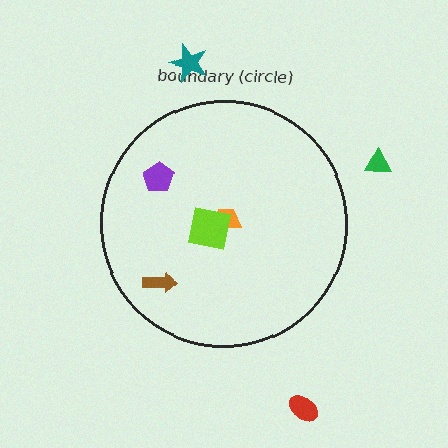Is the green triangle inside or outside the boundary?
Outside.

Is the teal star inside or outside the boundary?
Outside.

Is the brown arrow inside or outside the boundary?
Inside.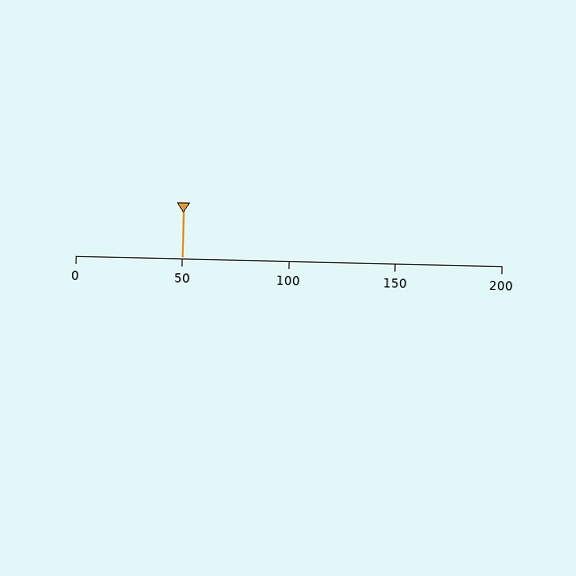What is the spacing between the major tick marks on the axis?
The major ticks are spaced 50 apart.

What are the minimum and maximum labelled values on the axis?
The axis runs from 0 to 200.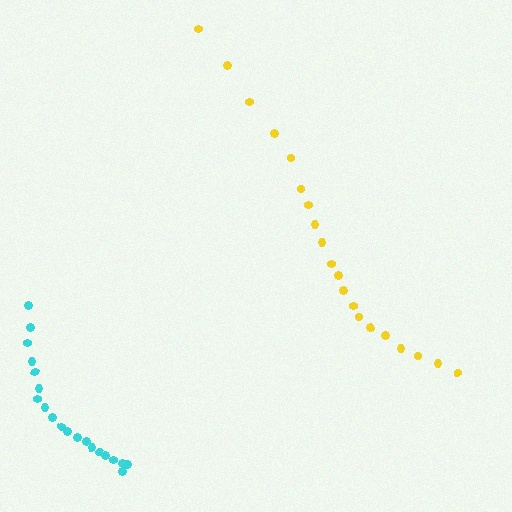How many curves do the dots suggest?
There are 2 distinct paths.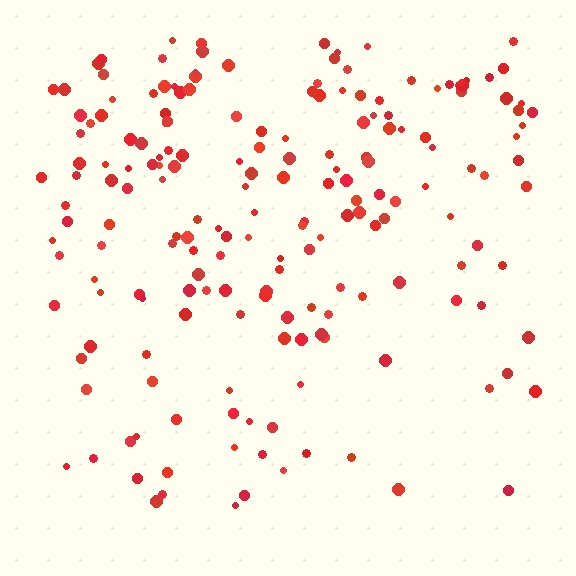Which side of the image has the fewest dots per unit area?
The bottom.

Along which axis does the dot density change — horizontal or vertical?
Vertical.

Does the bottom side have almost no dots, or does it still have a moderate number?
Still a moderate number, just noticeably fewer than the top.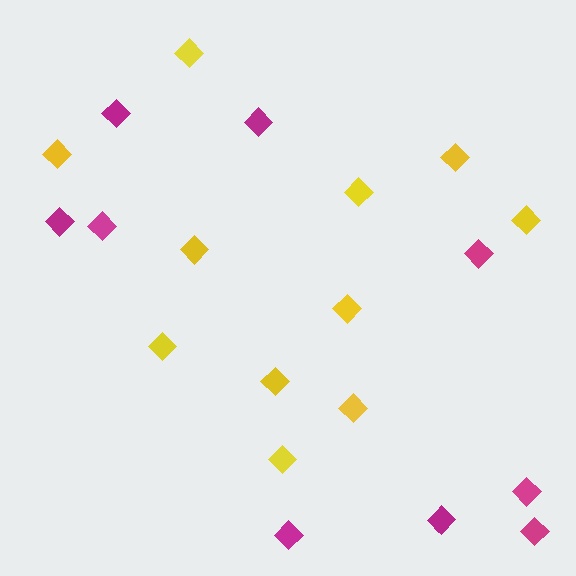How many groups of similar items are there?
There are 2 groups: one group of yellow diamonds (11) and one group of magenta diamonds (9).